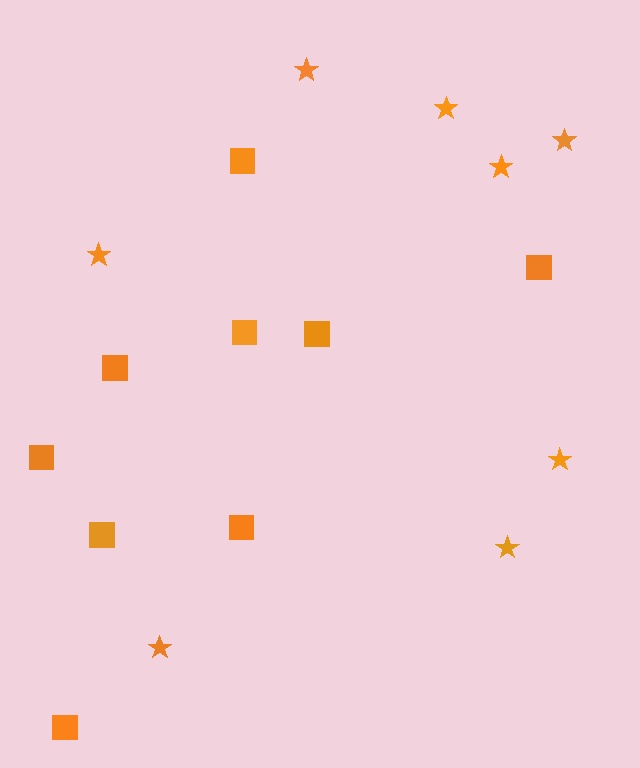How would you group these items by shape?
There are 2 groups: one group of squares (9) and one group of stars (8).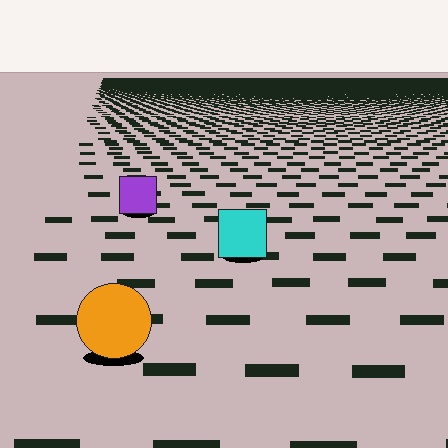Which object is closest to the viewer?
The orange circle is closest. The texture marks near it are larger and more spread out.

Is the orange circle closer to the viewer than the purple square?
Yes. The orange circle is closer — you can tell from the texture gradient: the ground texture is coarser near it.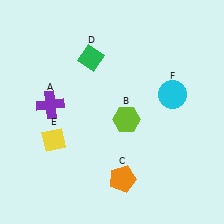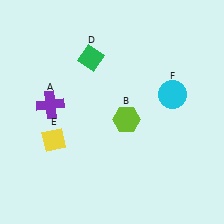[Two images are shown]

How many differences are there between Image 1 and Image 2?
There is 1 difference between the two images.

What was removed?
The orange pentagon (C) was removed in Image 2.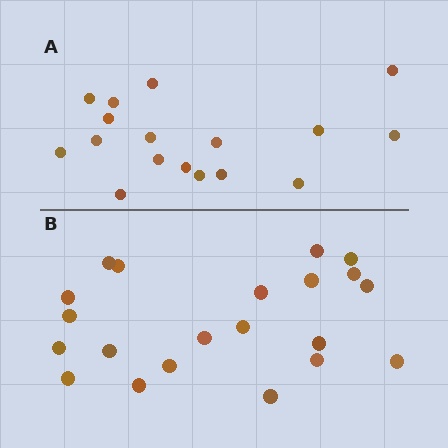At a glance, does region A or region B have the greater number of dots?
Region B (the bottom region) has more dots.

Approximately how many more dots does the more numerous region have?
Region B has about 4 more dots than region A.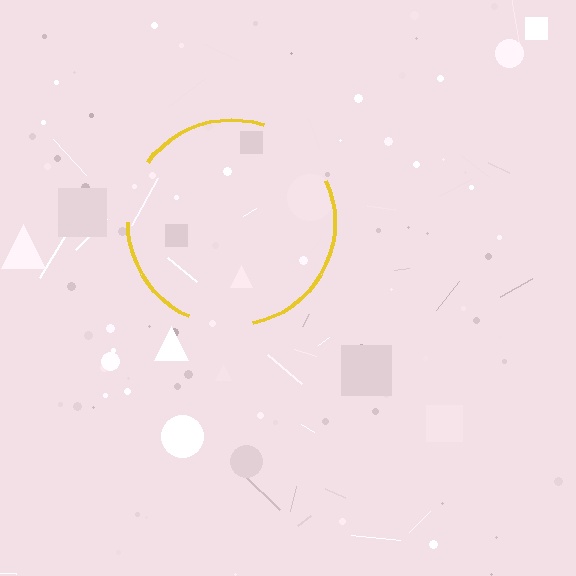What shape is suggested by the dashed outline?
The dashed outline suggests a circle.